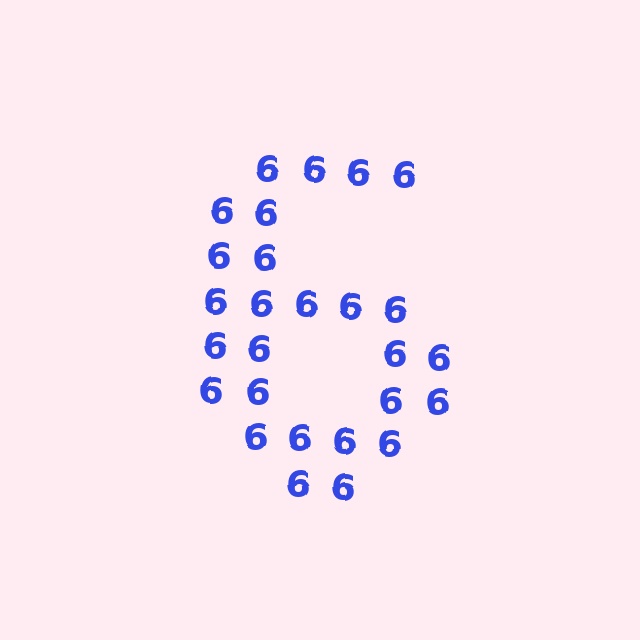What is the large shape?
The large shape is the digit 6.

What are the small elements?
The small elements are digit 6's.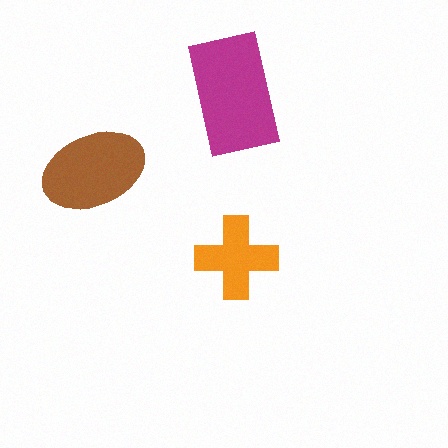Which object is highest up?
The magenta rectangle is topmost.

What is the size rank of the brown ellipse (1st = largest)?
2nd.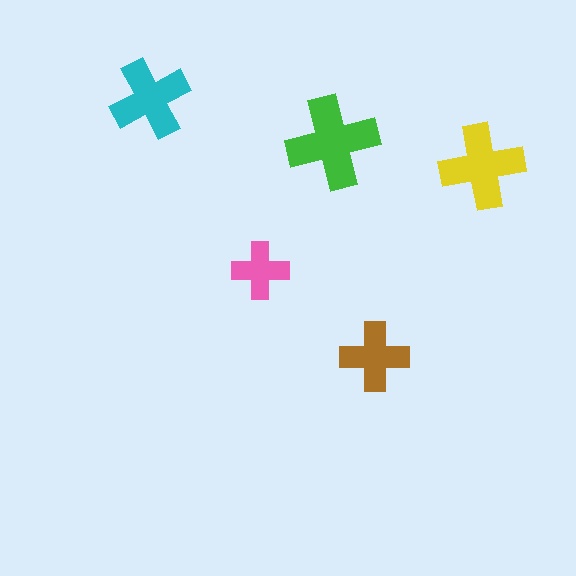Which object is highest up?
The cyan cross is topmost.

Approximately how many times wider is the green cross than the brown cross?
About 1.5 times wider.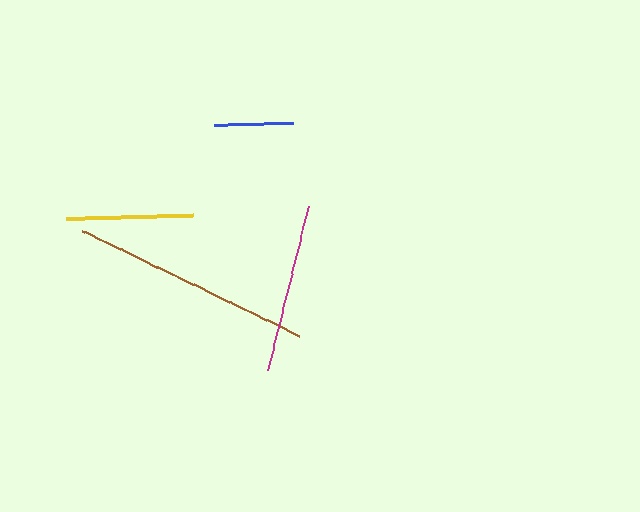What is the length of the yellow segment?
The yellow segment is approximately 128 pixels long.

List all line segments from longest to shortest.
From longest to shortest: brown, magenta, yellow, blue.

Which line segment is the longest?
The brown line is the longest at approximately 241 pixels.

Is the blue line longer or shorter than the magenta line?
The magenta line is longer than the blue line.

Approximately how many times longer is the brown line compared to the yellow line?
The brown line is approximately 1.9 times the length of the yellow line.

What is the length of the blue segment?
The blue segment is approximately 79 pixels long.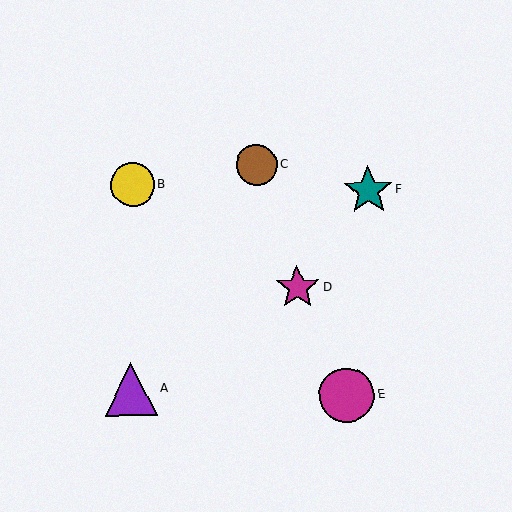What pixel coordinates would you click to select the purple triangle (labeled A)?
Click at (131, 389) to select the purple triangle A.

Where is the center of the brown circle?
The center of the brown circle is at (257, 165).